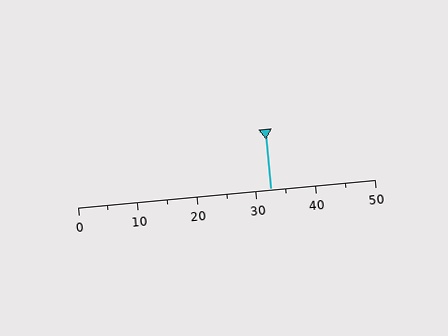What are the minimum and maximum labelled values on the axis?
The axis runs from 0 to 50.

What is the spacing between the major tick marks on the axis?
The major ticks are spaced 10 apart.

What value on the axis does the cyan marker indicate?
The marker indicates approximately 32.5.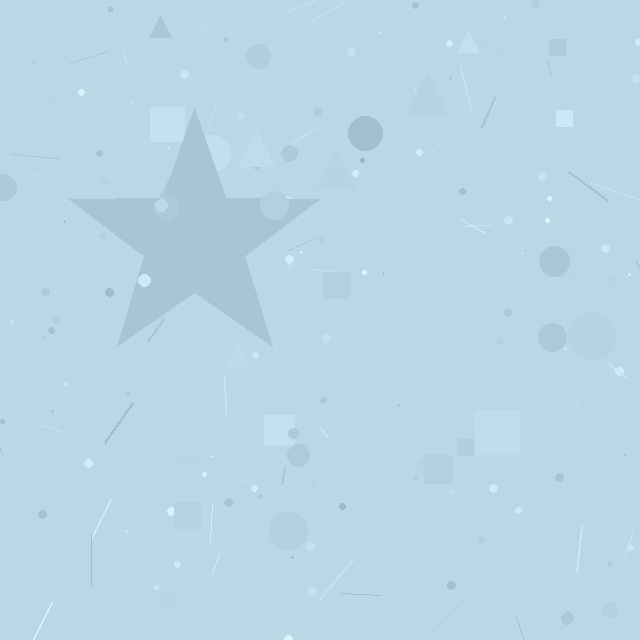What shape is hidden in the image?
A star is hidden in the image.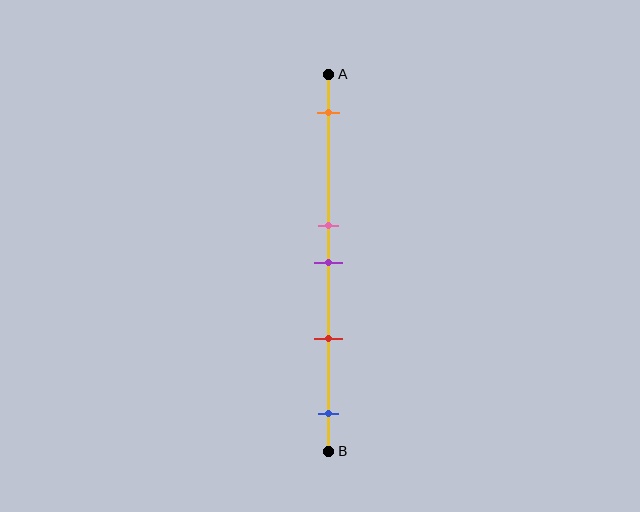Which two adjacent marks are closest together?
The pink and purple marks are the closest adjacent pair.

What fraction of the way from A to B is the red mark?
The red mark is approximately 70% (0.7) of the way from A to B.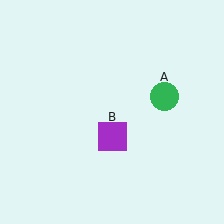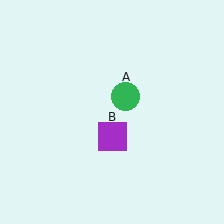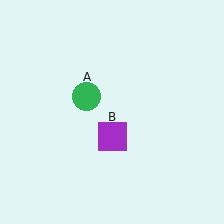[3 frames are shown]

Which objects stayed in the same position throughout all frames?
Purple square (object B) remained stationary.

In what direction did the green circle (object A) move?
The green circle (object A) moved left.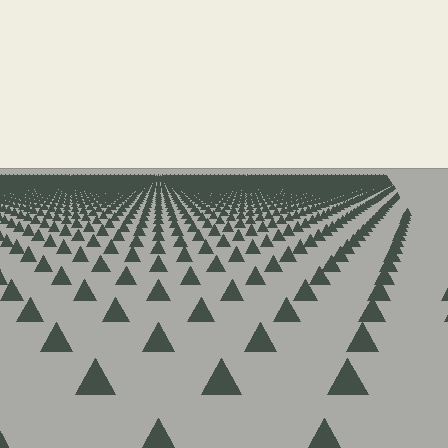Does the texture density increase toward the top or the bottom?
Density increases toward the top.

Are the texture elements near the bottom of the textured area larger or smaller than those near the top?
Larger. Near the bottom, elements are closer to the viewer and appear at a bigger on-screen size.